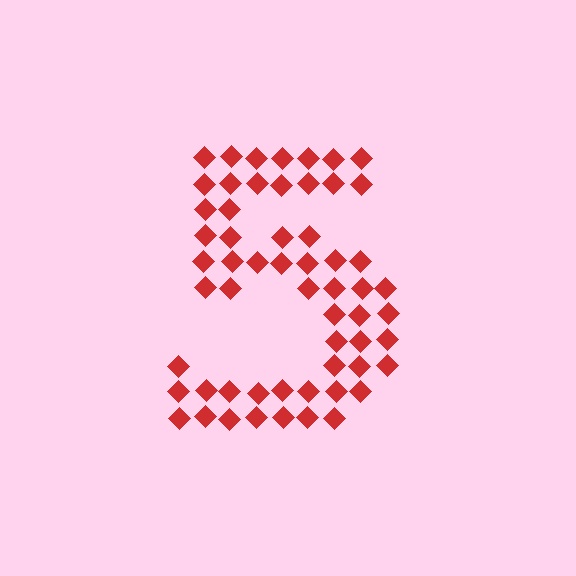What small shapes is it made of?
It is made of small diamonds.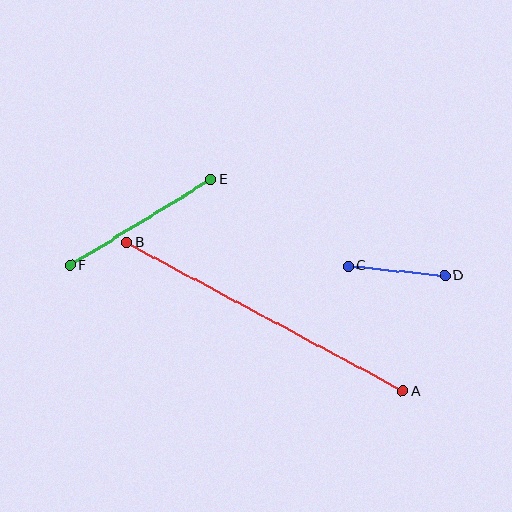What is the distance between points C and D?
The distance is approximately 97 pixels.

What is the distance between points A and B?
The distance is approximately 314 pixels.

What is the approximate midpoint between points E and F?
The midpoint is at approximately (141, 222) pixels.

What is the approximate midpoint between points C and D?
The midpoint is at approximately (396, 271) pixels.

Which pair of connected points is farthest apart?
Points A and B are farthest apart.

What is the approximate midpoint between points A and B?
The midpoint is at approximately (265, 317) pixels.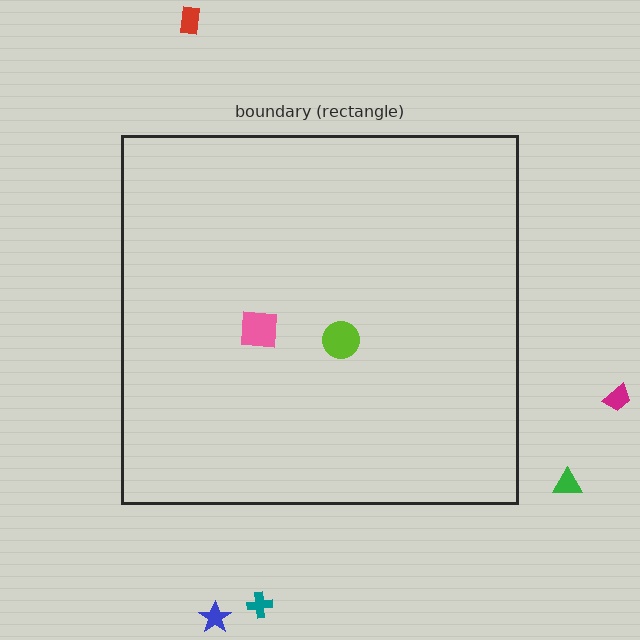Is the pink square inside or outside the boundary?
Inside.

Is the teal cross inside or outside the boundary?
Outside.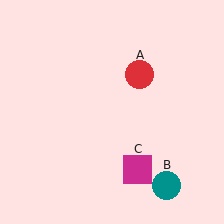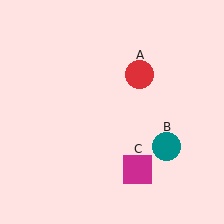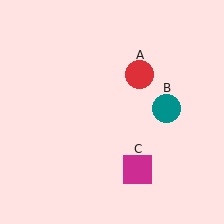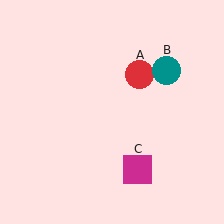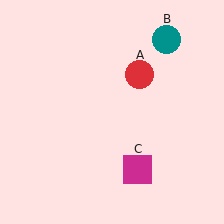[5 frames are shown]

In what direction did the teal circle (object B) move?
The teal circle (object B) moved up.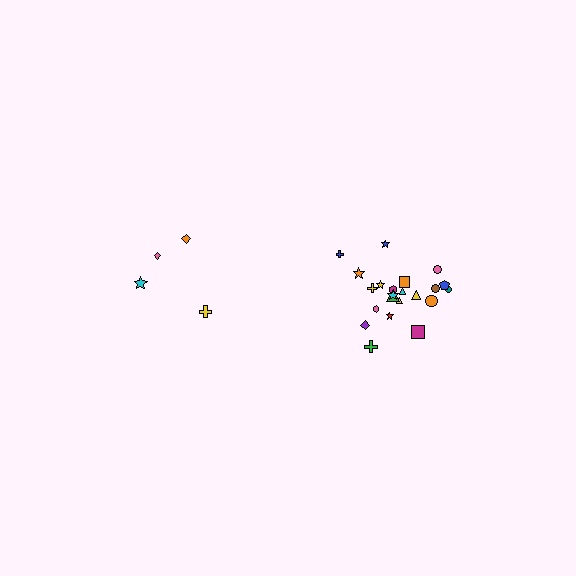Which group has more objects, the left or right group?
The right group.